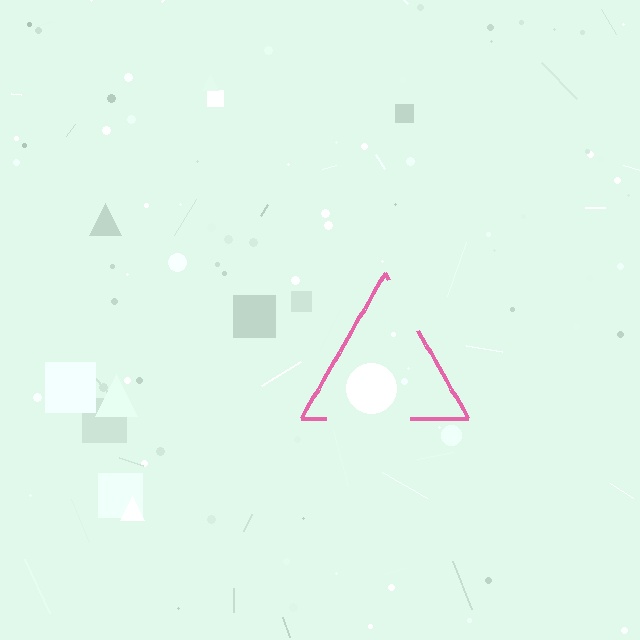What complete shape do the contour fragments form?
The contour fragments form a triangle.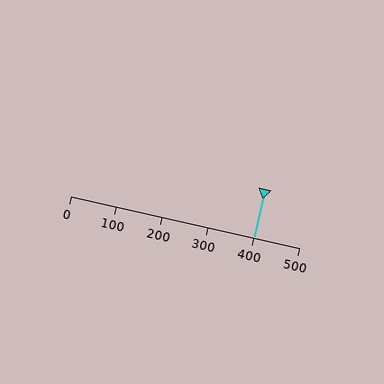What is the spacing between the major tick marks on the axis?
The major ticks are spaced 100 apart.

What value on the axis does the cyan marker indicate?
The marker indicates approximately 400.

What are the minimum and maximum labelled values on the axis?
The axis runs from 0 to 500.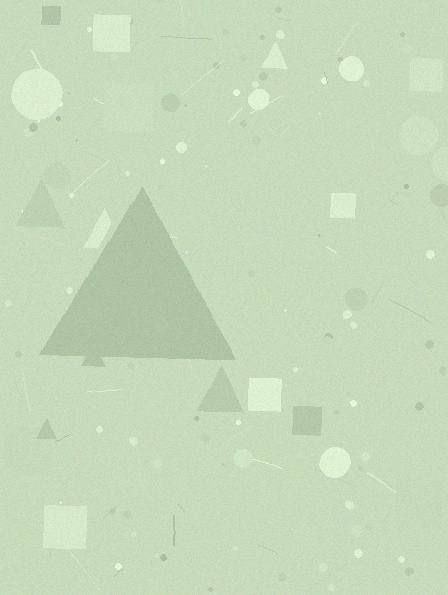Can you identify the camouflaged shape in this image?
The camouflaged shape is a triangle.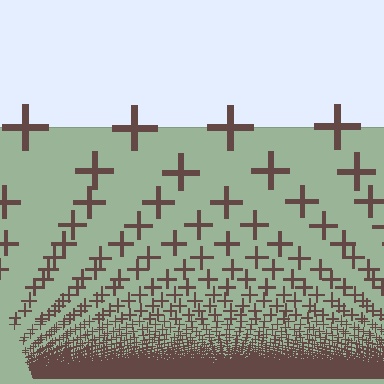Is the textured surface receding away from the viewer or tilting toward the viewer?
The surface appears to tilt toward the viewer. Texture elements get larger and sparser toward the top.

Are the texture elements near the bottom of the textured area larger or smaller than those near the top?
Smaller. The gradient is inverted — elements near the bottom are smaller and denser.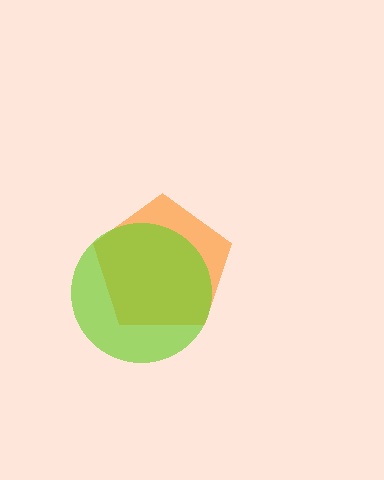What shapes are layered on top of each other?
The layered shapes are: an orange pentagon, a lime circle.